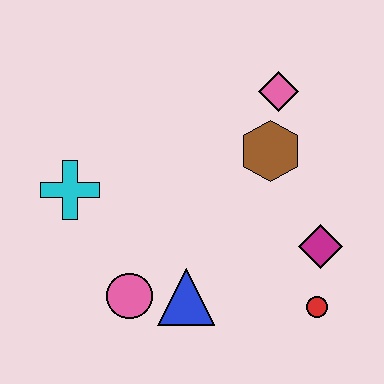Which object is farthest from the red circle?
The cyan cross is farthest from the red circle.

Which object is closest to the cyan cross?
The pink circle is closest to the cyan cross.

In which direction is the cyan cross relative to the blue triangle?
The cyan cross is to the left of the blue triangle.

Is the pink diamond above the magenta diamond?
Yes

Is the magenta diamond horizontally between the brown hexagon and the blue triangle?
No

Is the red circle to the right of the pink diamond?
Yes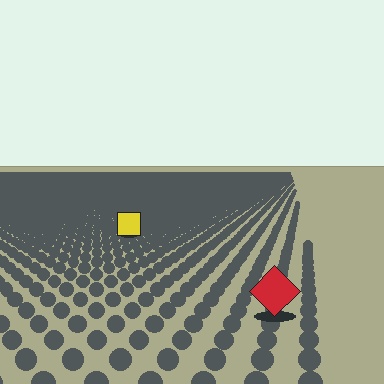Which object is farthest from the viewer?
The yellow square is farthest from the viewer. It appears smaller and the ground texture around it is denser.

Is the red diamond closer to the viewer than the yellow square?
Yes. The red diamond is closer — you can tell from the texture gradient: the ground texture is coarser near it.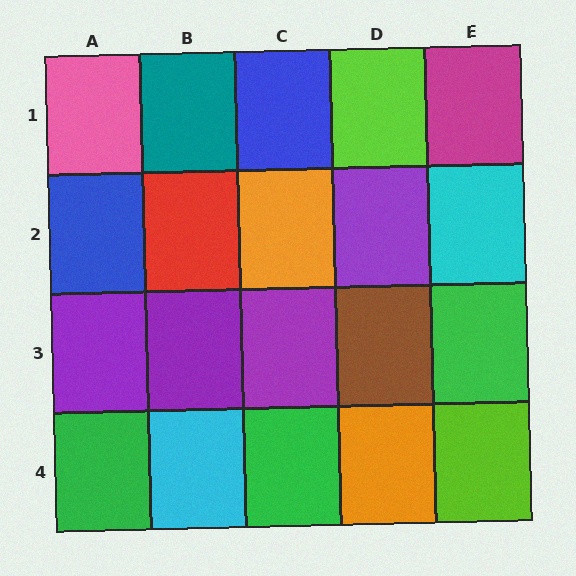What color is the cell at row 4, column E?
Lime.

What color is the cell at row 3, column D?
Brown.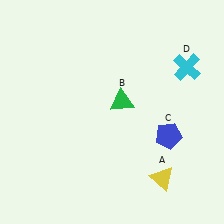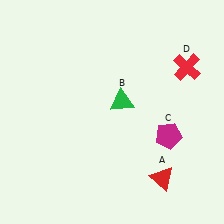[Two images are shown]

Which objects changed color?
A changed from yellow to red. C changed from blue to magenta. D changed from cyan to red.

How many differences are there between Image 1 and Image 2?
There are 3 differences between the two images.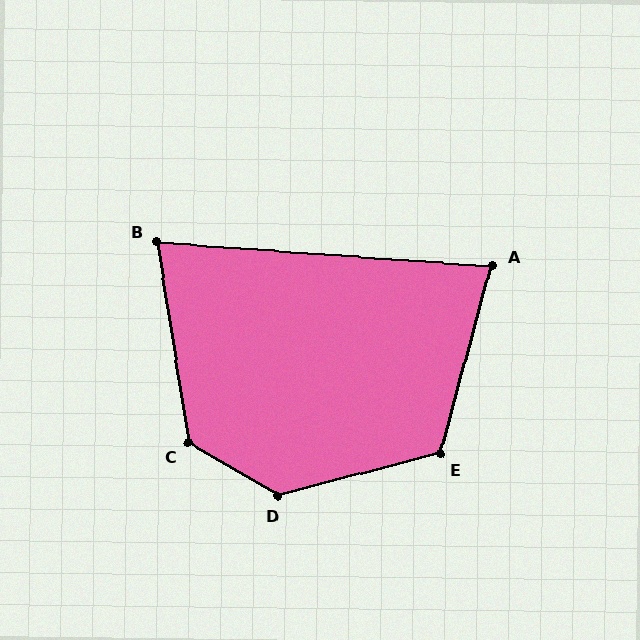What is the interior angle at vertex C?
Approximately 129 degrees (obtuse).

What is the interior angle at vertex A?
Approximately 79 degrees (acute).